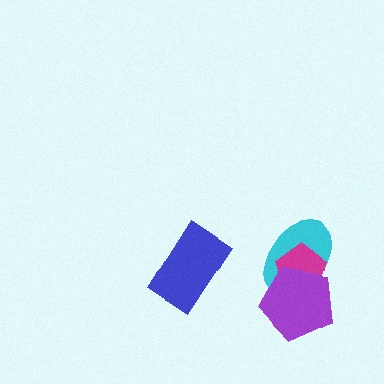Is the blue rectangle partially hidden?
No, no other shape covers it.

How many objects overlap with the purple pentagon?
2 objects overlap with the purple pentagon.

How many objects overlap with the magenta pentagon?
2 objects overlap with the magenta pentagon.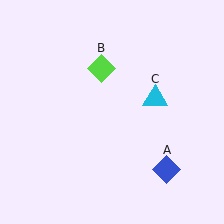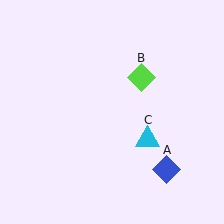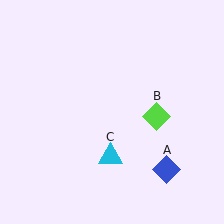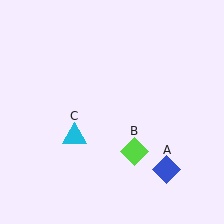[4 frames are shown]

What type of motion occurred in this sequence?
The lime diamond (object B), cyan triangle (object C) rotated clockwise around the center of the scene.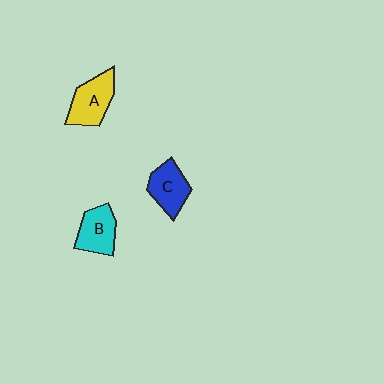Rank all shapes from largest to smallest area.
From largest to smallest: A (yellow), B (cyan), C (blue).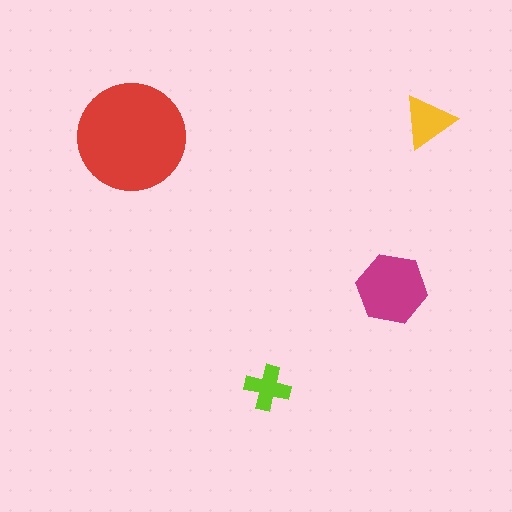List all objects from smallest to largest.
The lime cross, the yellow triangle, the magenta hexagon, the red circle.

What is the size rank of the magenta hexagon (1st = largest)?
2nd.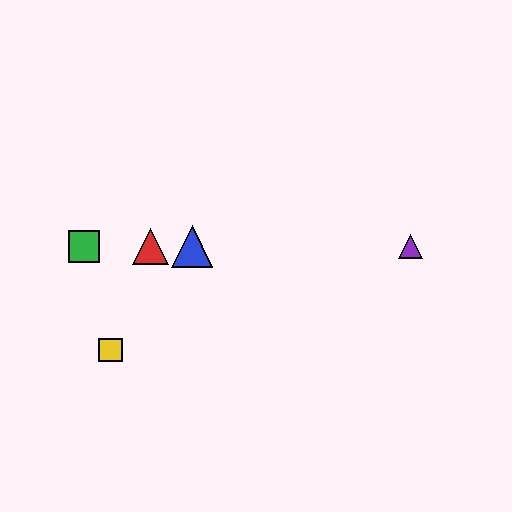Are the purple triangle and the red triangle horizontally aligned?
Yes, both are at y≈247.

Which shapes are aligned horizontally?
The red triangle, the blue triangle, the green square, the purple triangle are aligned horizontally.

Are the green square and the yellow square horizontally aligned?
No, the green square is at y≈247 and the yellow square is at y≈350.